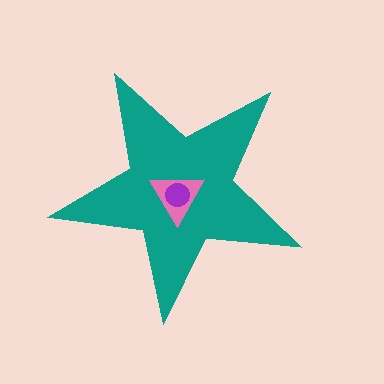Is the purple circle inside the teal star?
Yes.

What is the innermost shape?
The purple circle.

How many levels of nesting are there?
3.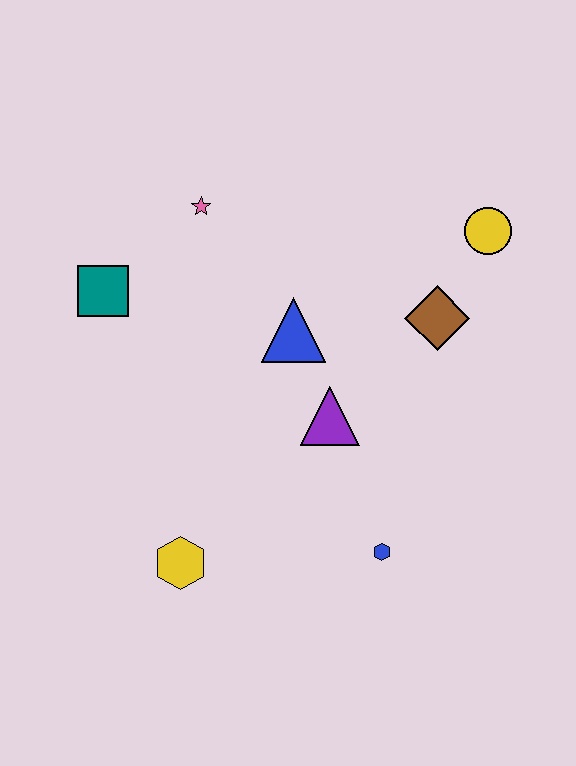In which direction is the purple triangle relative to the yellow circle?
The purple triangle is below the yellow circle.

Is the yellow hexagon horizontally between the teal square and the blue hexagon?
Yes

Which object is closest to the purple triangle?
The blue triangle is closest to the purple triangle.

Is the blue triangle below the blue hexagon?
No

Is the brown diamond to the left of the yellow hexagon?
No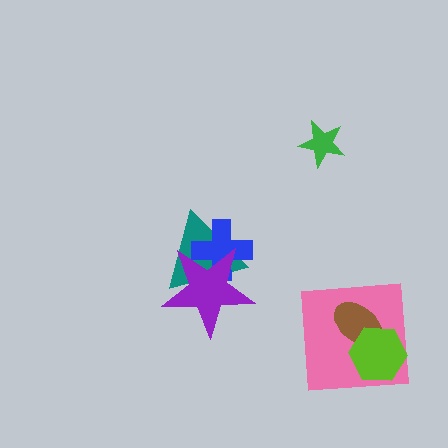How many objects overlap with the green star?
0 objects overlap with the green star.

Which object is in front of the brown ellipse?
The lime hexagon is in front of the brown ellipse.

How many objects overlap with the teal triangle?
2 objects overlap with the teal triangle.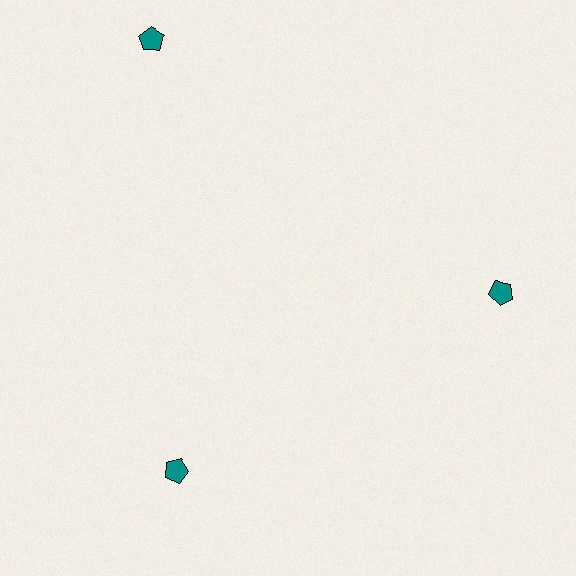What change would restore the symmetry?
The symmetry would be restored by moving it inward, back onto the ring so that all 3 pentagons sit at equal angles and equal distance from the center.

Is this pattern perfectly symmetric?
No. The 3 teal pentagons are arranged in a ring, but one element near the 11 o'clock position is pushed outward from the center, breaking the 3-fold rotational symmetry.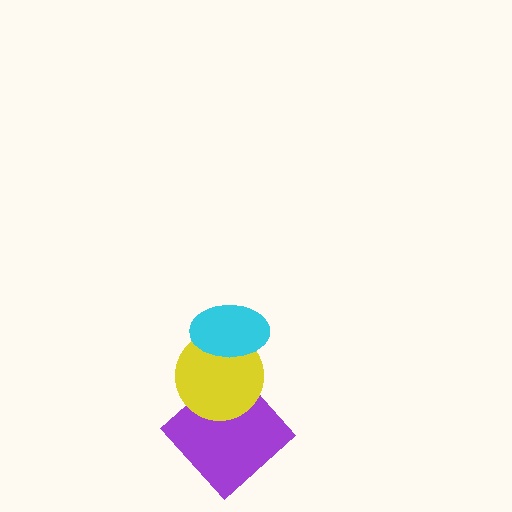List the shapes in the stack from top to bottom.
From top to bottom: the cyan ellipse, the yellow circle, the purple diamond.